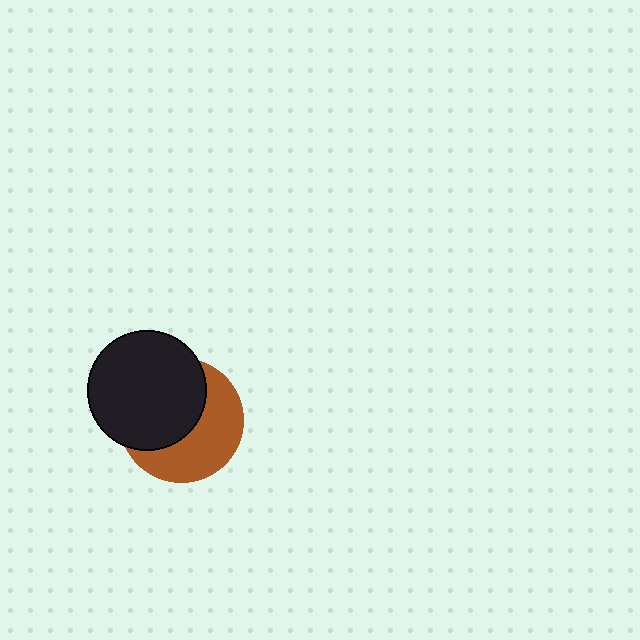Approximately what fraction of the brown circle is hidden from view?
Roughly 52% of the brown circle is hidden behind the black circle.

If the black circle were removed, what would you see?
You would see the complete brown circle.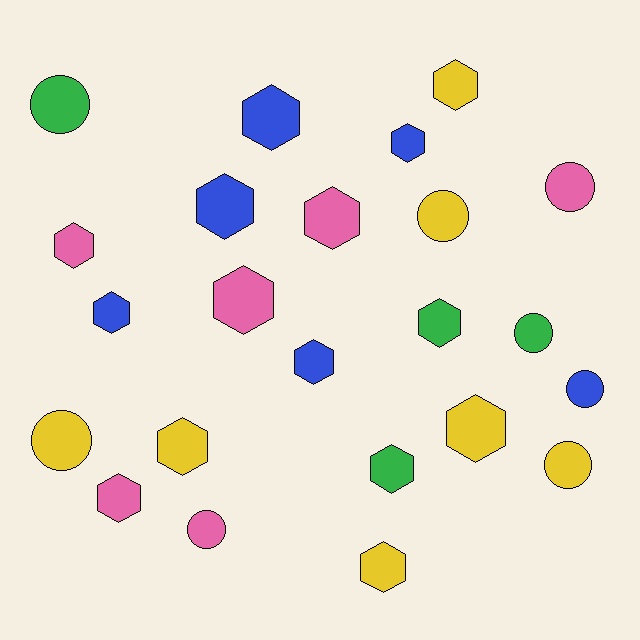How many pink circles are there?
There are 2 pink circles.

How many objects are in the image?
There are 23 objects.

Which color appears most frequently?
Yellow, with 7 objects.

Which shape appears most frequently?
Hexagon, with 15 objects.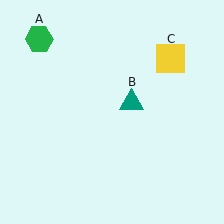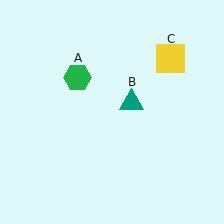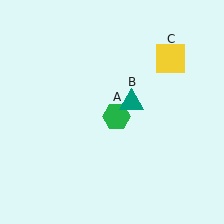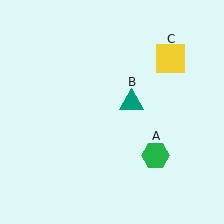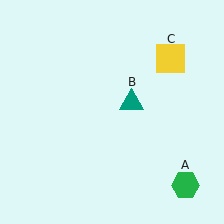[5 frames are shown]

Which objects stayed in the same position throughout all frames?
Teal triangle (object B) and yellow square (object C) remained stationary.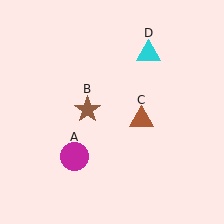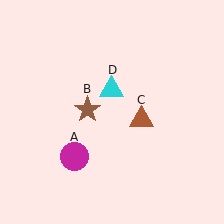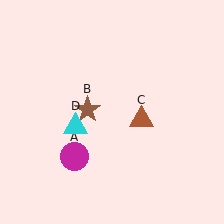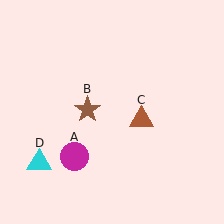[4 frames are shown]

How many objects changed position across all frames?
1 object changed position: cyan triangle (object D).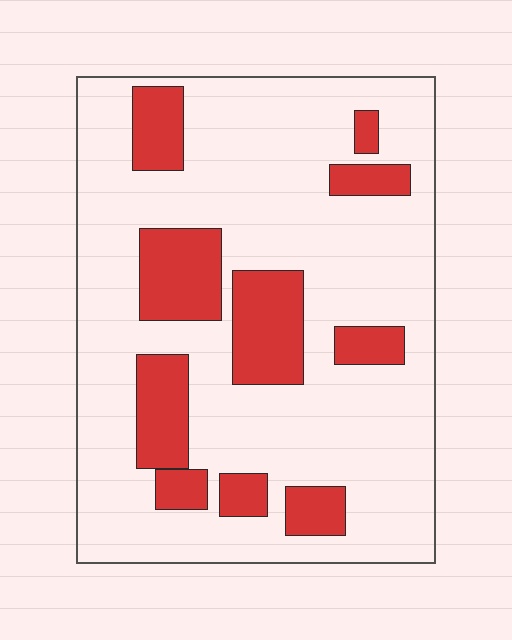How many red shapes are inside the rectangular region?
10.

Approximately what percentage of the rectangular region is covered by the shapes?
Approximately 25%.